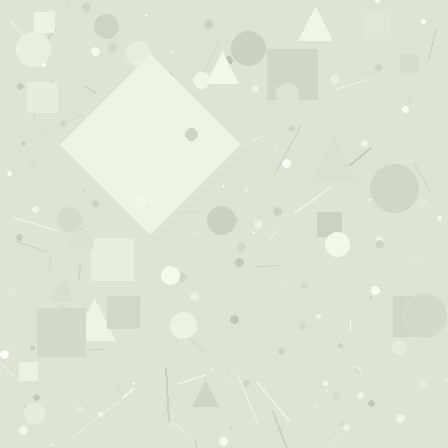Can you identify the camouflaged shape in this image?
The camouflaged shape is a diamond.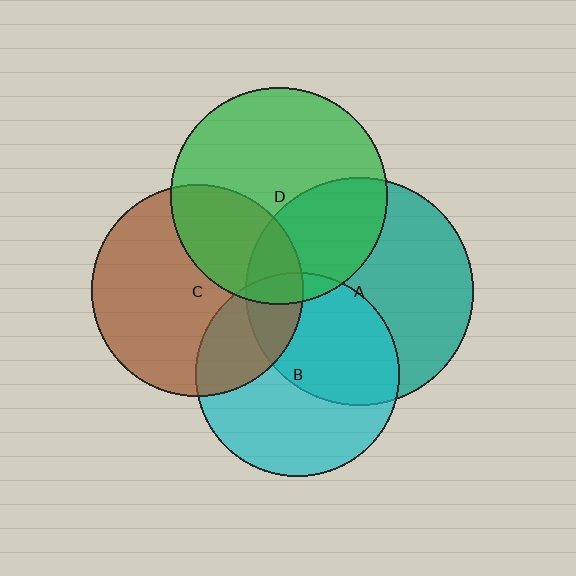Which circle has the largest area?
Circle A (teal).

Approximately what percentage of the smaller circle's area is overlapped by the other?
Approximately 45%.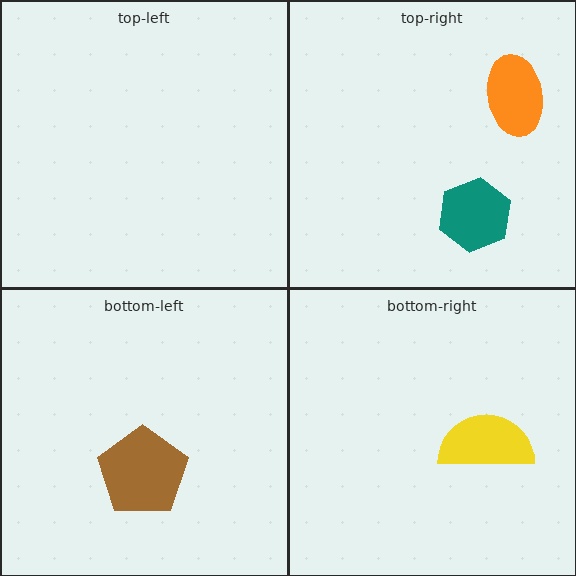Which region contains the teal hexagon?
The top-right region.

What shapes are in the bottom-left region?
The brown pentagon.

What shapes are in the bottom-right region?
The yellow semicircle.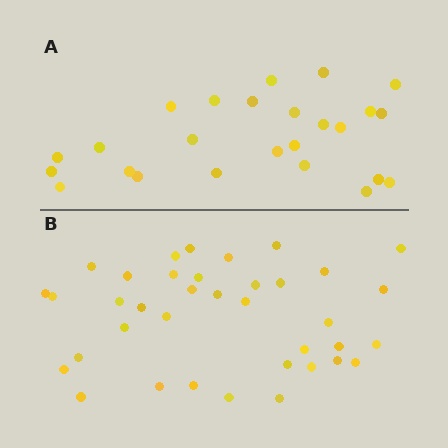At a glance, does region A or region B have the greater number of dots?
Region B (the bottom region) has more dots.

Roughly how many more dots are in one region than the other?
Region B has roughly 12 or so more dots than region A.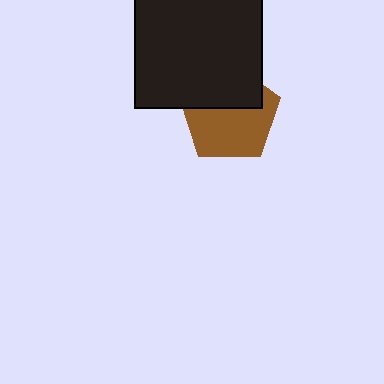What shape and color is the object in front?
The object in front is a black square.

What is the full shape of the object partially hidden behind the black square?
The partially hidden object is a brown pentagon.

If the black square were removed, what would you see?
You would see the complete brown pentagon.